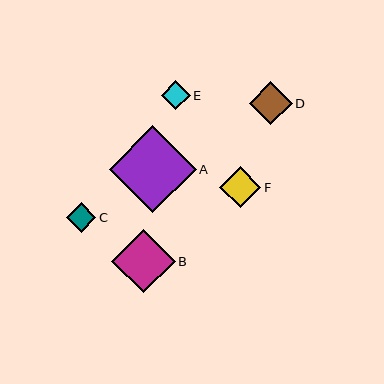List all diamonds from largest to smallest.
From largest to smallest: A, B, D, F, C, E.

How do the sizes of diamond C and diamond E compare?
Diamond C and diamond E are approximately the same size.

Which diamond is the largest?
Diamond A is the largest with a size of approximately 87 pixels.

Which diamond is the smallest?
Diamond E is the smallest with a size of approximately 29 pixels.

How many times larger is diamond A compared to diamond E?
Diamond A is approximately 3.0 times the size of diamond E.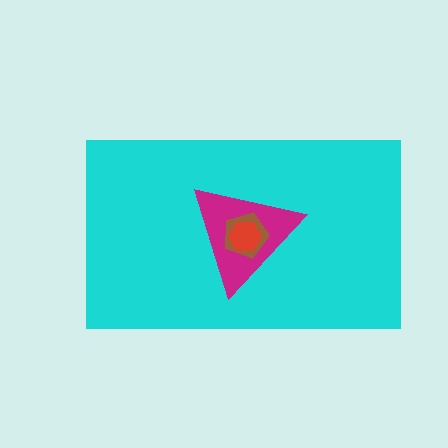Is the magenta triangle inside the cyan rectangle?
Yes.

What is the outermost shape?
The cyan rectangle.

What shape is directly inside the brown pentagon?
The red hexagon.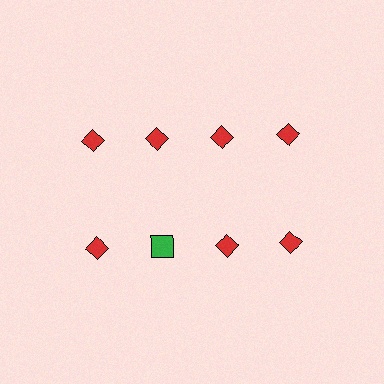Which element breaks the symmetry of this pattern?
The green square in the second row, second from left column breaks the symmetry. All other shapes are red diamonds.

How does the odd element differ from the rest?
It differs in both color (green instead of red) and shape (square instead of diamond).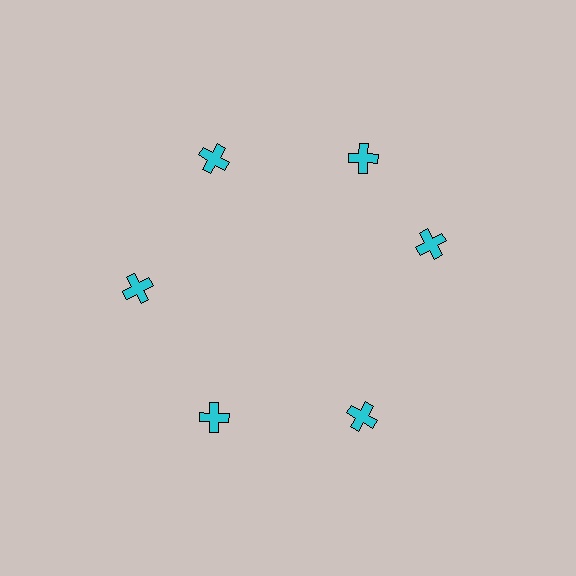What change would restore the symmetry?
The symmetry would be restored by rotating it back into even spacing with its neighbors so that all 6 crosses sit at equal angles and equal distance from the center.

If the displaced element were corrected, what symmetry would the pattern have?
It would have 6-fold rotational symmetry — the pattern would map onto itself every 60 degrees.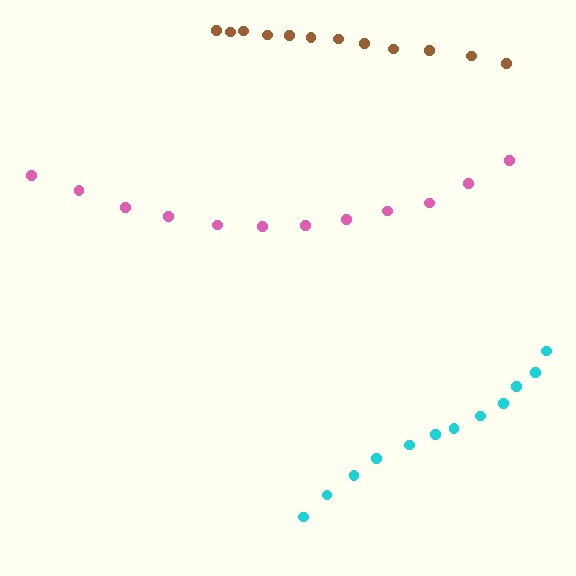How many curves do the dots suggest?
There are 3 distinct paths.